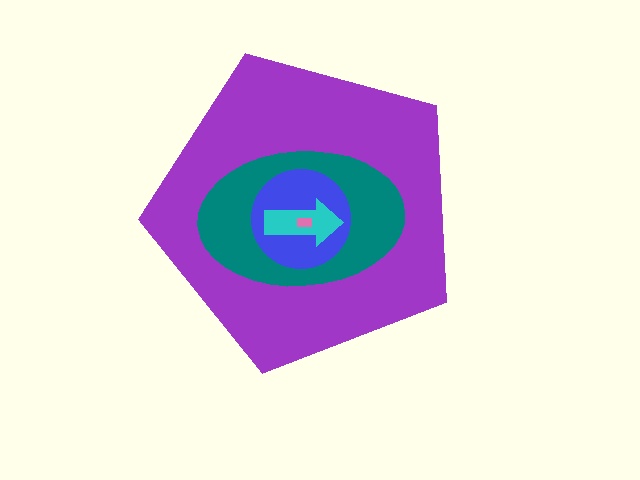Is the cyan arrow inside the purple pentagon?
Yes.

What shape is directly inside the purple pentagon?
The teal ellipse.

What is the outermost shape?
The purple pentagon.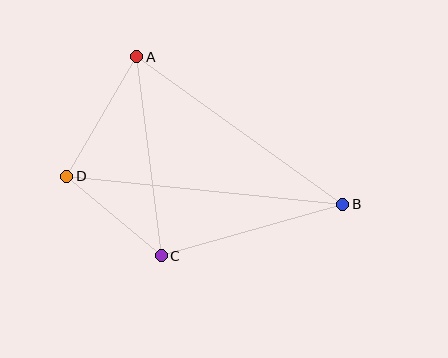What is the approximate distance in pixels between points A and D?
The distance between A and D is approximately 139 pixels.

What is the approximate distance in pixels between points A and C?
The distance between A and C is approximately 201 pixels.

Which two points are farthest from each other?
Points B and D are farthest from each other.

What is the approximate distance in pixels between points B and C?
The distance between B and C is approximately 189 pixels.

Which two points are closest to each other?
Points C and D are closest to each other.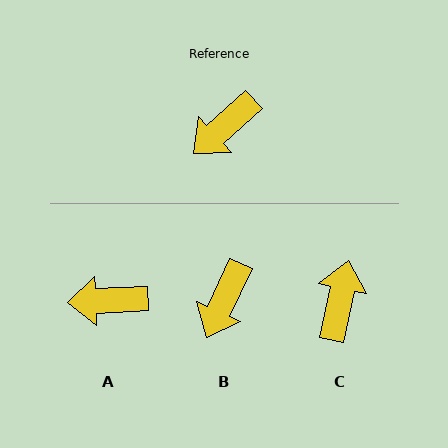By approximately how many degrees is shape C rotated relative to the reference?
Approximately 144 degrees clockwise.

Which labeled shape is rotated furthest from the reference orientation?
C, about 144 degrees away.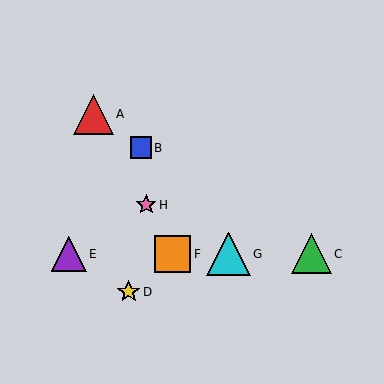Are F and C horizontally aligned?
Yes, both are at y≈254.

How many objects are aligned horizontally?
4 objects (C, E, F, G) are aligned horizontally.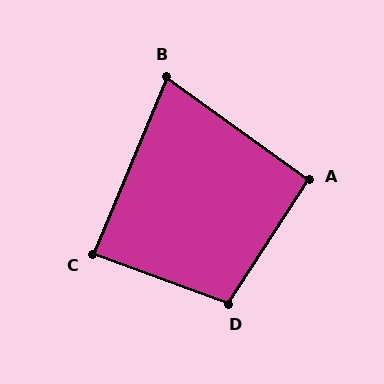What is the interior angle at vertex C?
Approximately 87 degrees (approximately right).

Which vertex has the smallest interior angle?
B, at approximately 77 degrees.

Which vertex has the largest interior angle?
D, at approximately 103 degrees.